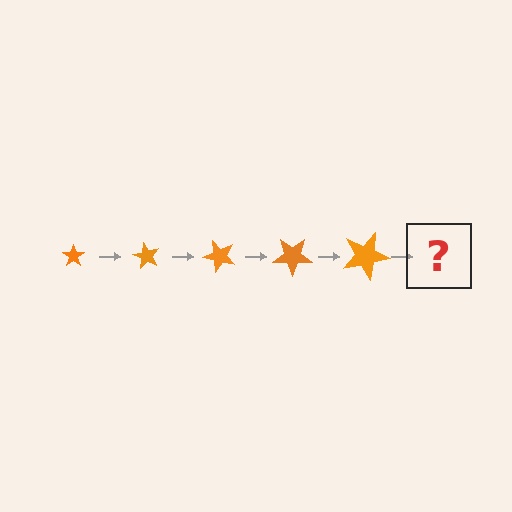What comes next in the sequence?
The next element should be a star, larger than the previous one and rotated 300 degrees from the start.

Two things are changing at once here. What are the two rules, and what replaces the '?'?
The two rules are that the star grows larger each step and it rotates 60 degrees each step. The '?' should be a star, larger than the previous one and rotated 300 degrees from the start.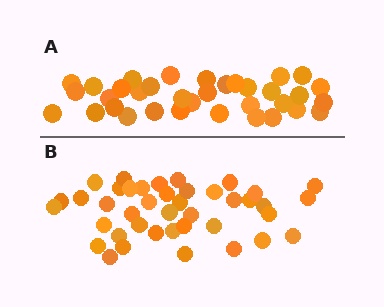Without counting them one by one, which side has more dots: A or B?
Region B (the bottom region) has more dots.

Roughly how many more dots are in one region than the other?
Region B has about 6 more dots than region A.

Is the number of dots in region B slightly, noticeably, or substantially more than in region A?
Region B has only slightly more — the two regions are fairly close. The ratio is roughly 1.2 to 1.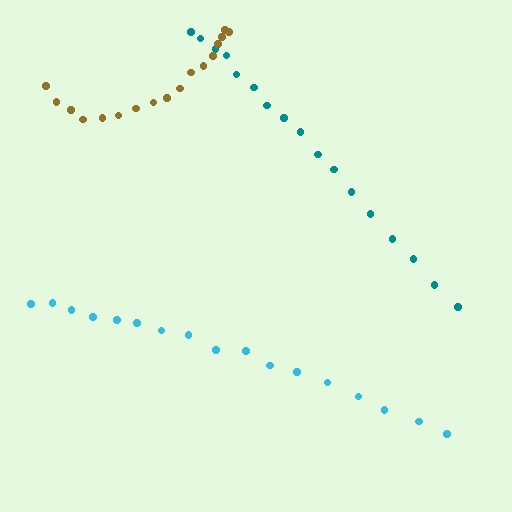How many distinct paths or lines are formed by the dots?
There are 3 distinct paths.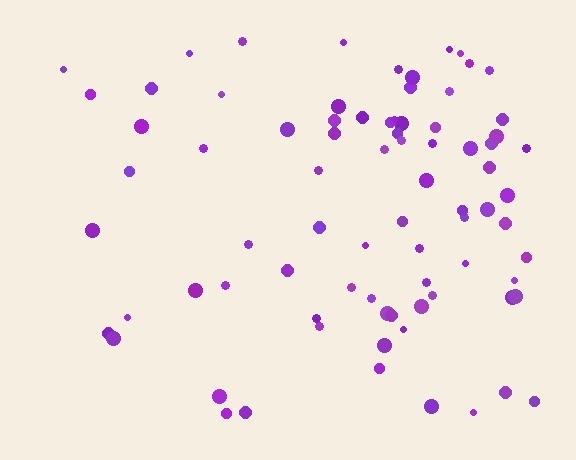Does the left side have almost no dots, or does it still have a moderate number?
Still a moderate number, just noticeably fewer than the right.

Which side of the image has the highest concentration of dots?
The right.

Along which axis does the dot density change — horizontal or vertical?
Horizontal.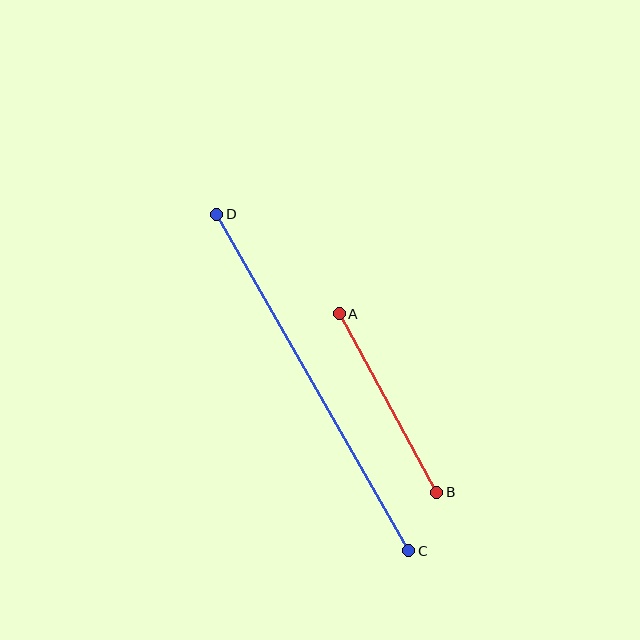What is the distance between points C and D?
The distance is approximately 388 pixels.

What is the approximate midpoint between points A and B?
The midpoint is at approximately (388, 403) pixels.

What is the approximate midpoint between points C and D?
The midpoint is at approximately (313, 383) pixels.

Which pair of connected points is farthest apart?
Points C and D are farthest apart.